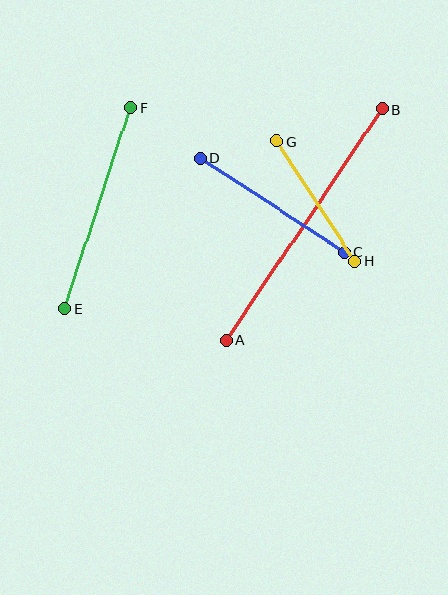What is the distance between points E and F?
The distance is approximately 211 pixels.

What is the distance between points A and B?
The distance is approximately 279 pixels.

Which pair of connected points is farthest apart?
Points A and B are farthest apart.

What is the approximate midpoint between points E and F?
The midpoint is at approximately (98, 208) pixels.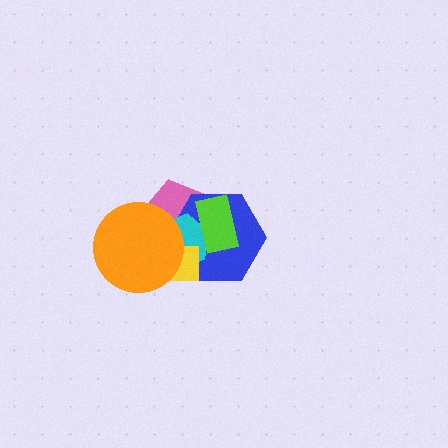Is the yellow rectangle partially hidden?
Yes, it is partially covered by another shape.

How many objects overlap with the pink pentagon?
5 objects overlap with the pink pentagon.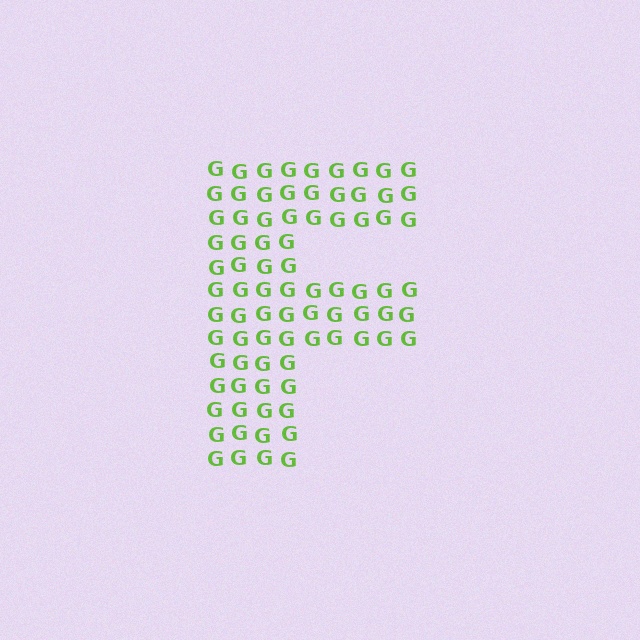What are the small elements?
The small elements are letter G's.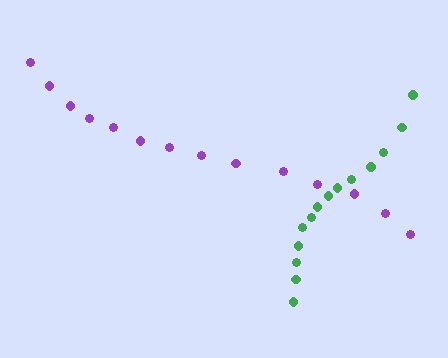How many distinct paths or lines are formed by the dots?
There are 2 distinct paths.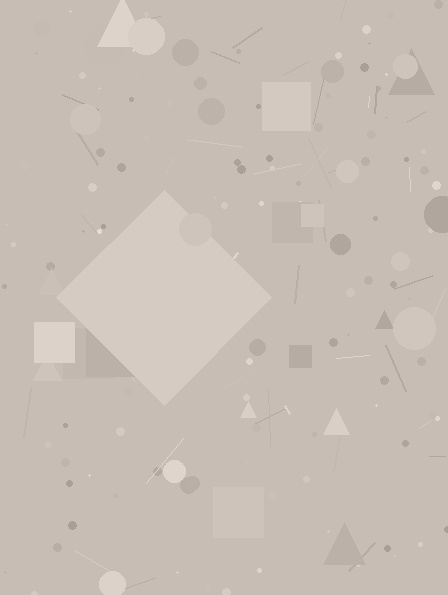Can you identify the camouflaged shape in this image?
The camouflaged shape is a diamond.